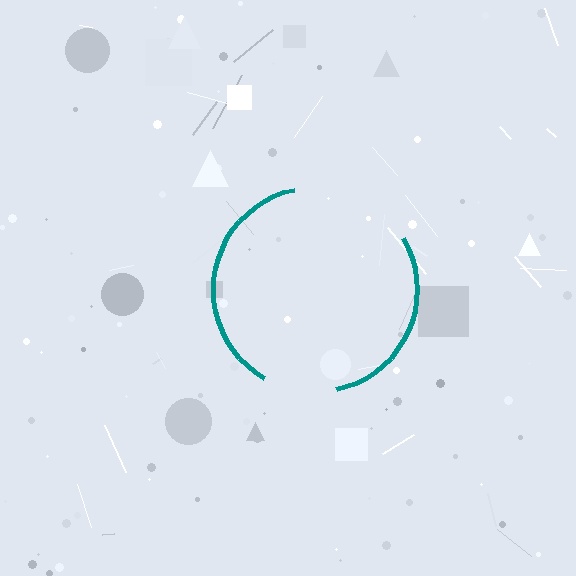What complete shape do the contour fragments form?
The contour fragments form a circle.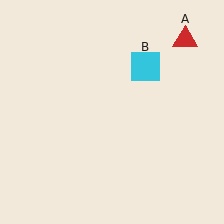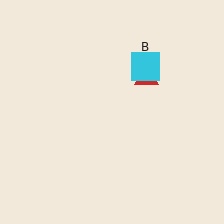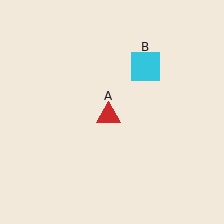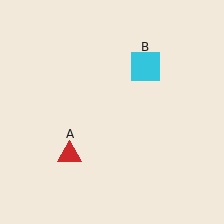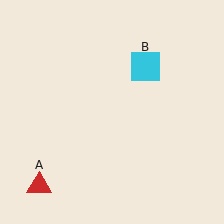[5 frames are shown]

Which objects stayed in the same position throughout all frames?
Cyan square (object B) remained stationary.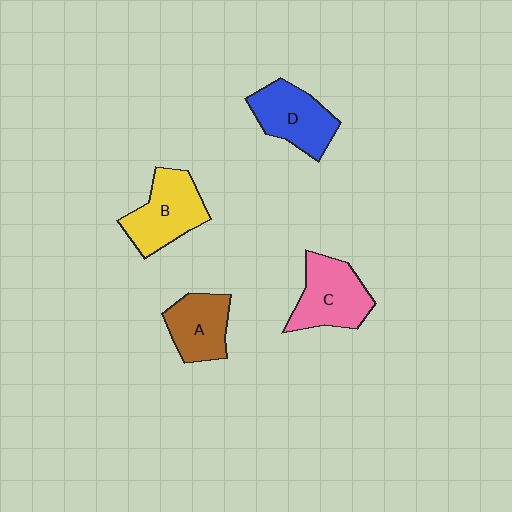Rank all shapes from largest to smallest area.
From largest to smallest: B (yellow), C (pink), D (blue), A (brown).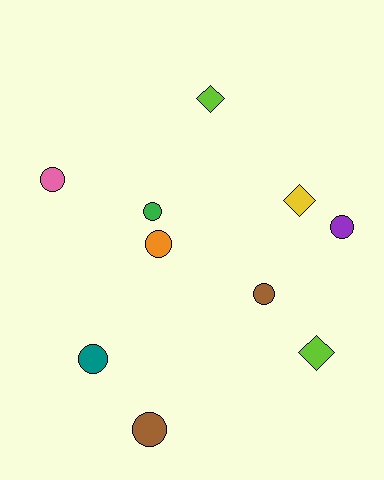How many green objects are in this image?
There is 1 green object.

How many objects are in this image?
There are 10 objects.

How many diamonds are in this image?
There are 3 diamonds.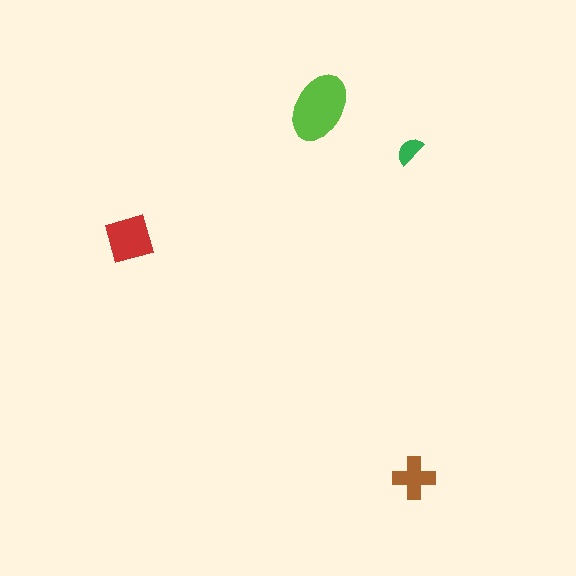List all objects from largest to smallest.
The lime ellipse, the red diamond, the brown cross, the green semicircle.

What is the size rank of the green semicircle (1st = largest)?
4th.